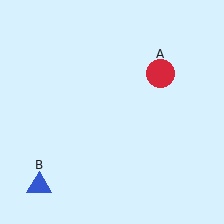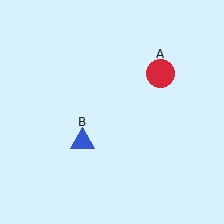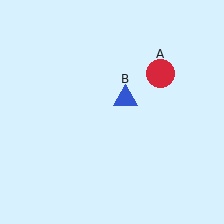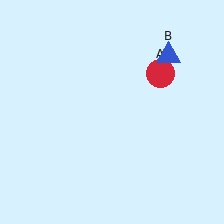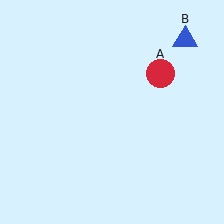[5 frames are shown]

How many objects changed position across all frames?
1 object changed position: blue triangle (object B).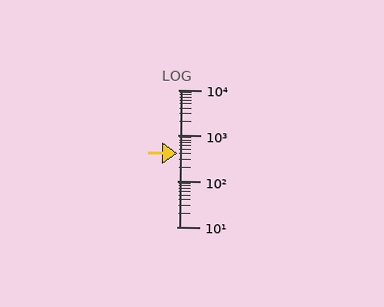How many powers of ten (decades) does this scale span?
The scale spans 3 decades, from 10 to 10000.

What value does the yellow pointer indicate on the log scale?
The pointer indicates approximately 410.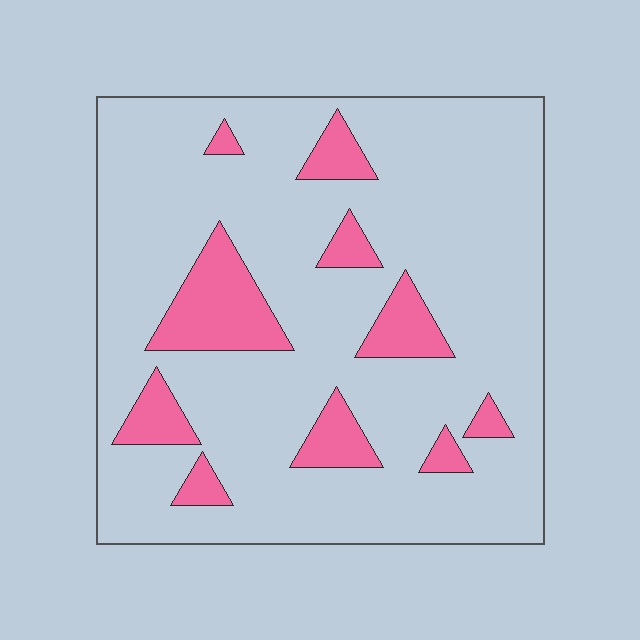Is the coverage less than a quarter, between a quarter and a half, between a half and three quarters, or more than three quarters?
Less than a quarter.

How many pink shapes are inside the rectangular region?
10.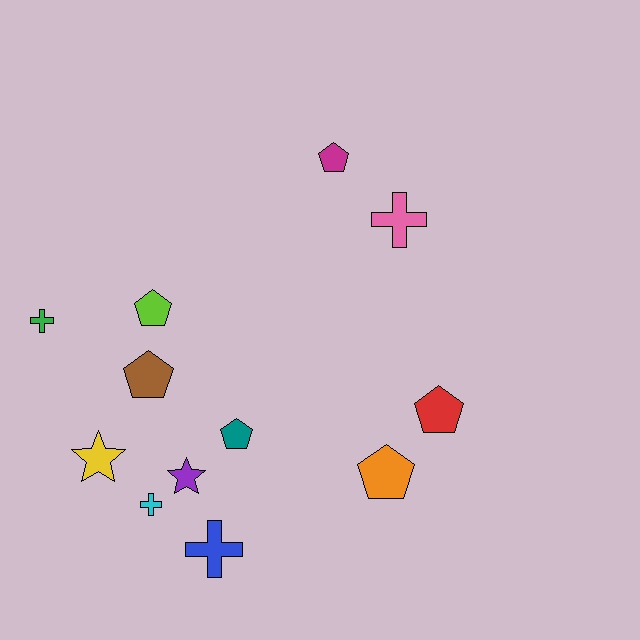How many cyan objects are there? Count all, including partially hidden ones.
There is 1 cyan object.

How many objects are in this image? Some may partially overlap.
There are 12 objects.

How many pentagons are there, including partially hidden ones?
There are 6 pentagons.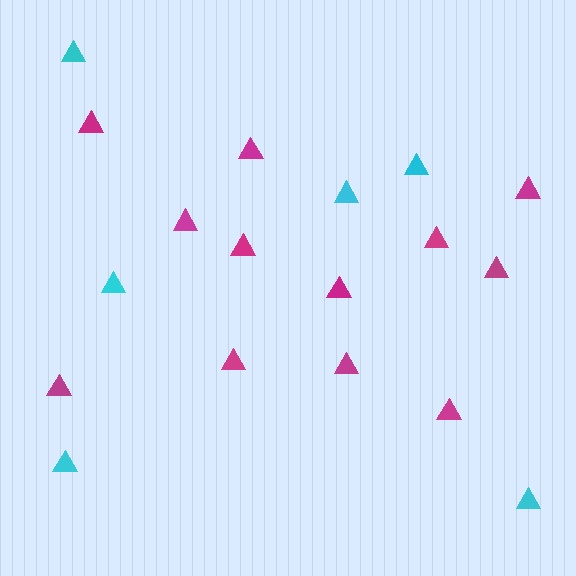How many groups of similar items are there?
There are 2 groups: one group of magenta triangles (12) and one group of cyan triangles (6).